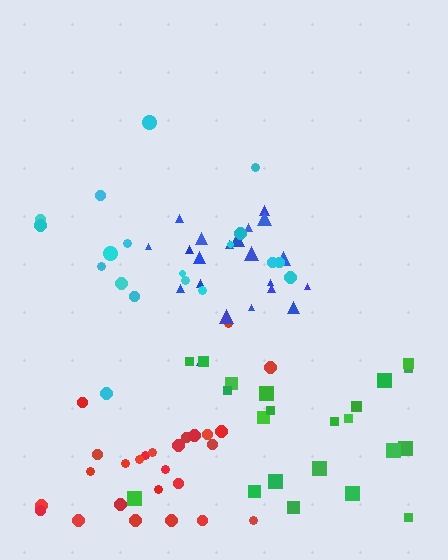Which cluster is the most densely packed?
Blue.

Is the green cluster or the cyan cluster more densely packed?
Green.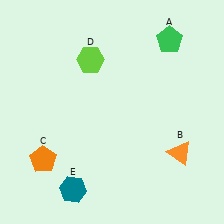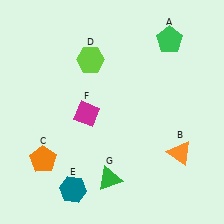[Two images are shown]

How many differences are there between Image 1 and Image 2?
There are 2 differences between the two images.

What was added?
A magenta diamond (F), a green triangle (G) were added in Image 2.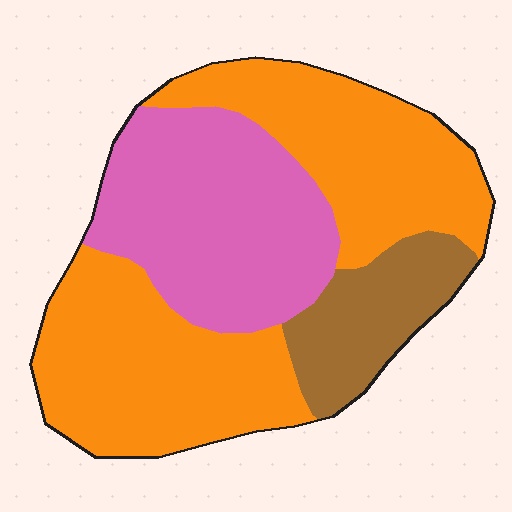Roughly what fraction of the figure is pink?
Pink takes up about one third (1/3) of the figure.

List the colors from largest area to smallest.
From largest to smallest: orange, pink, brown.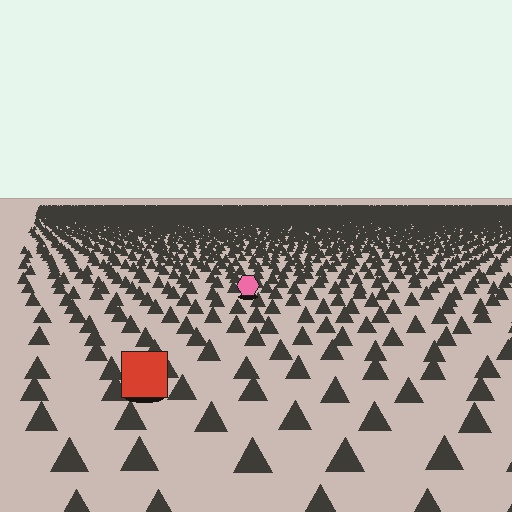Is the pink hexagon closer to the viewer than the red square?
No. The red square is closer — you can tell from the texture gradient: the ground texture is coarser near it.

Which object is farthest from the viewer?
The pink hexagon is farthest from the viewer. It appears smaller and the ground texture around it is denser.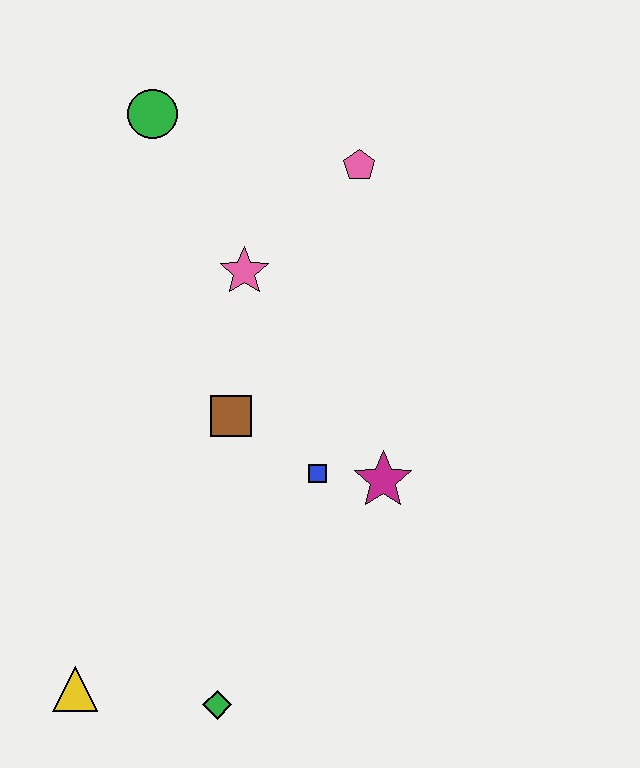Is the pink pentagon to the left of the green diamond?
No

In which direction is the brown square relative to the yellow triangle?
The brown square is above the yellow triangle.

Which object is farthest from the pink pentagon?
The yellow triangle is farthest from the pink pentagon.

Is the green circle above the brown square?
Yes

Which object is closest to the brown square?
The blue square is closest to the brown square.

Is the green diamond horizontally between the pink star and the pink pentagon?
No